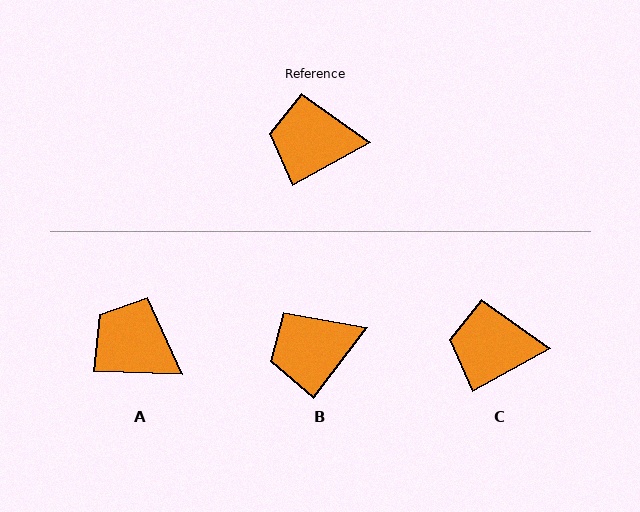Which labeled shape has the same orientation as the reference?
C.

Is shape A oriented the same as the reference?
No, it is off by about 30 degrees.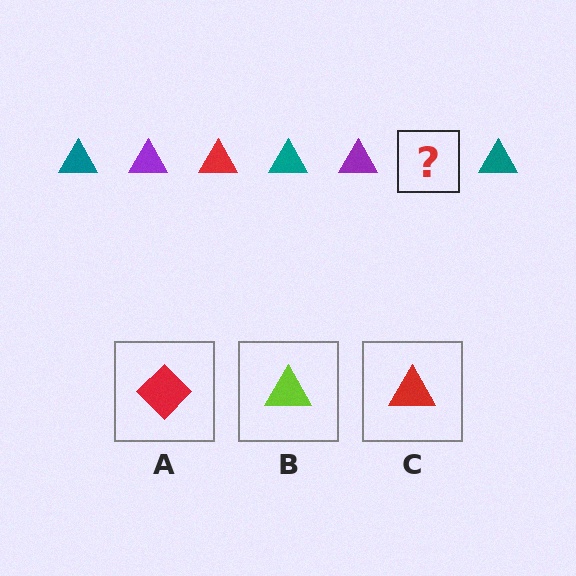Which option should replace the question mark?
Option C.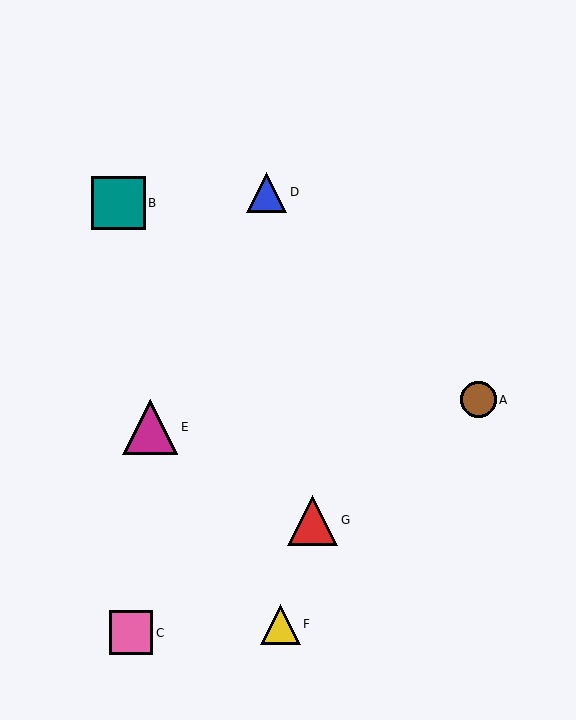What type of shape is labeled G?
Shape G is a red triangle.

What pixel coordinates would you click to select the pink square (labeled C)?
Click at (131, 633) to select the pink square C.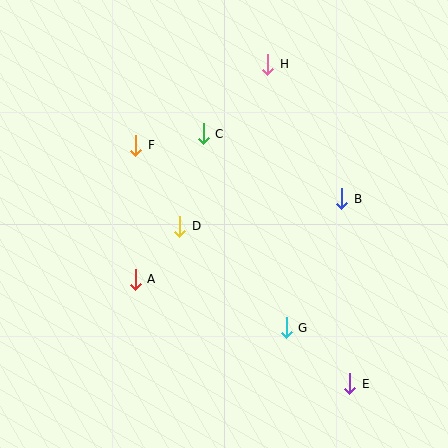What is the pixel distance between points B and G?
The distance between B and G is 141 pixels.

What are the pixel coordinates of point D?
Point D is at (180, 226).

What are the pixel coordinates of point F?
Point F is at (136, 145).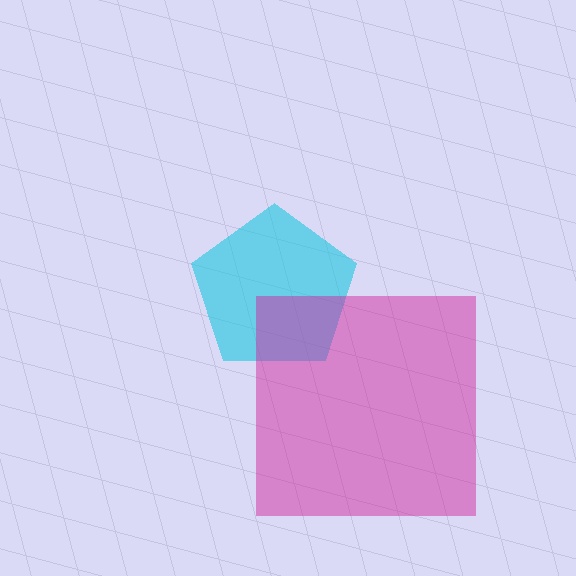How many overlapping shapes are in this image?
There are 2 overlapping shapes in the image.